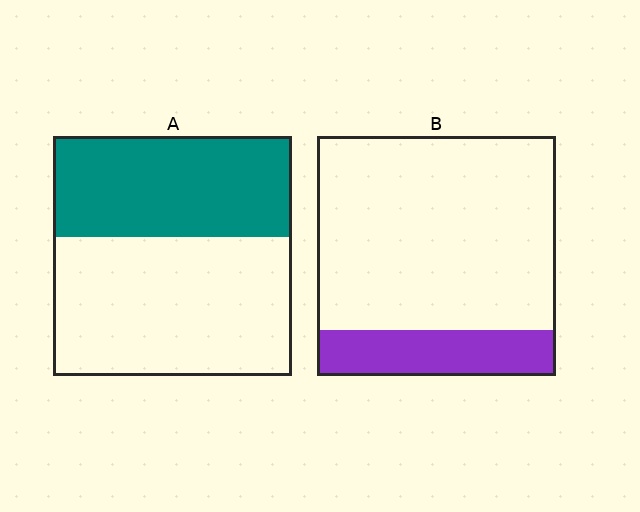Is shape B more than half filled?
No.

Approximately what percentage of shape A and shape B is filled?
A is approximately 40% and B is approximately 20%.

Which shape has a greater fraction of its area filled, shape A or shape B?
Shape A.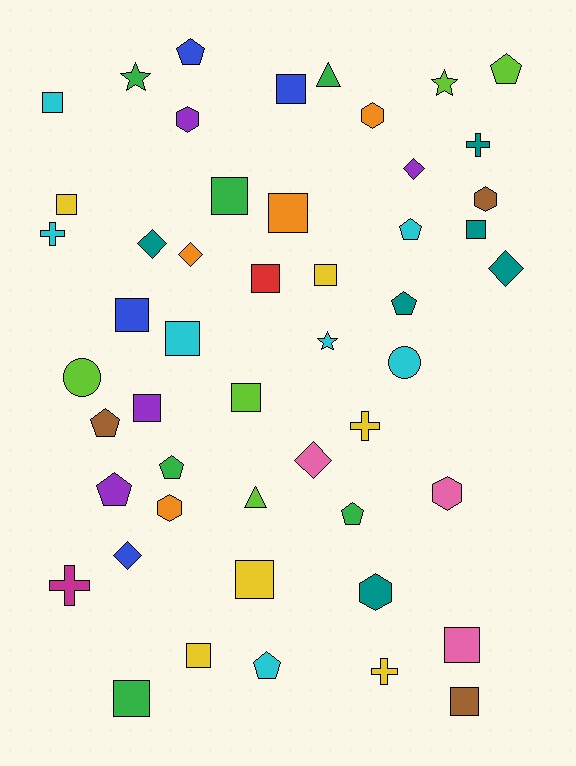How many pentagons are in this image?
There are 9 pentagons.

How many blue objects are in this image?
There are 4 blue objects.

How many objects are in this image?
There are 50 objects.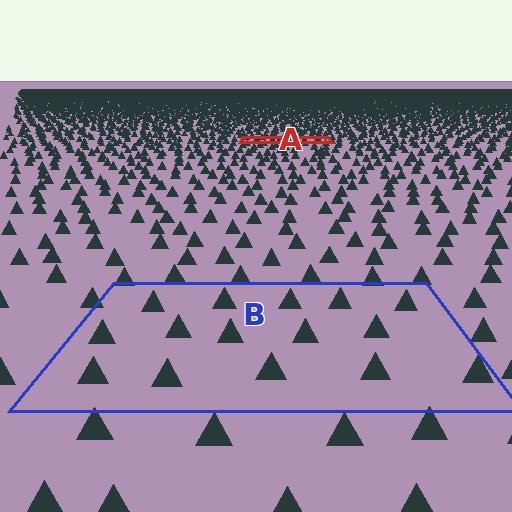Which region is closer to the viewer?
Region B is closer. The texture elements there are larger and more spread out.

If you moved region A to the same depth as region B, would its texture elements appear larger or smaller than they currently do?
They would appear larger. At a closer depth, the same texture elements are projected at a bigger on-screen size.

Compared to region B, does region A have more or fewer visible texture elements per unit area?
Region A has more texture elements per unit area — they are packed more densely because it is farther away.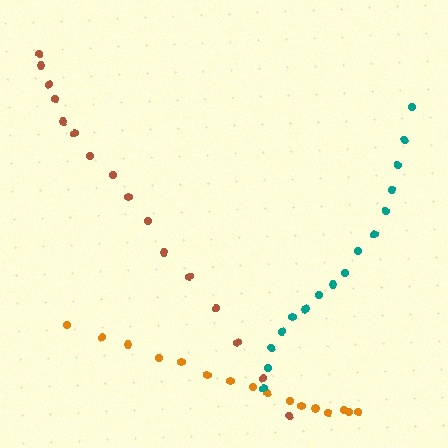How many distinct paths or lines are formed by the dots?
There are 3 distinct paths.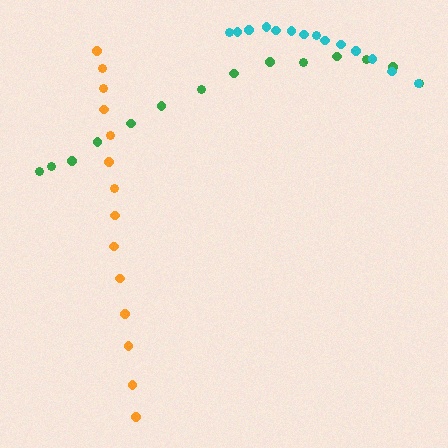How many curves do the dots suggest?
There are 3 distinct paths.